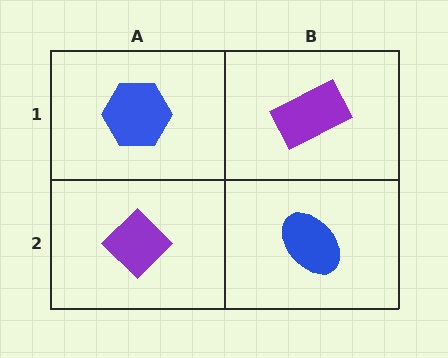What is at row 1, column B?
A purple rectangle.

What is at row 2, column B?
A blue ellipse.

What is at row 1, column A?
A blue hexagon.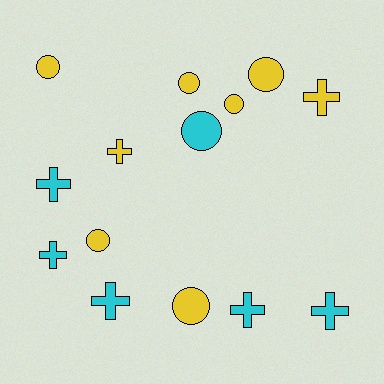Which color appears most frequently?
Yellow, with 8 objects.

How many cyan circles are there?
There is 1 cyan circle.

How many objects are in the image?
There are 14 objects.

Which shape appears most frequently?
Cross, with 7 objects.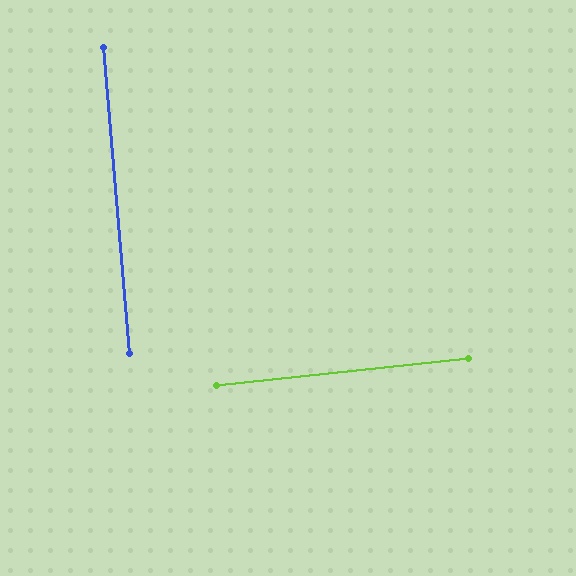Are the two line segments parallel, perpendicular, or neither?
Perpendicular — they meet at approximately 89°.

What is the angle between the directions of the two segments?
Approximately 89 degrees.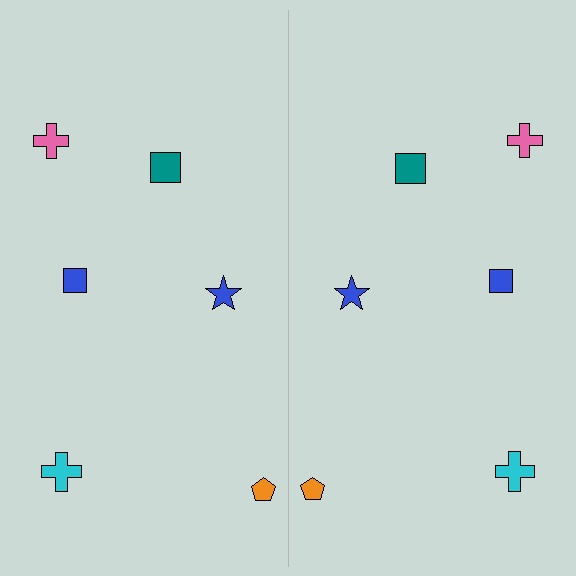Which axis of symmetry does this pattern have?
The pattern has a vertical axis of symmetry running through the center of the image.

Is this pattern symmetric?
Yes, this pattern has bilateral (reflection) symmetry.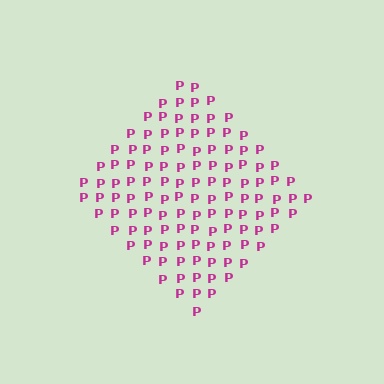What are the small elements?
The small elements are letter P's.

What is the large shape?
The large shape is a diamond.